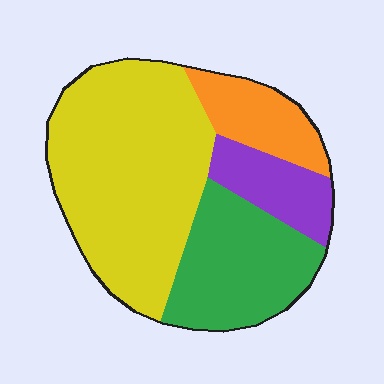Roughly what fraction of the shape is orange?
Orange covers about 15% of the shape.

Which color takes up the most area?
Yellow, at roughly 50%.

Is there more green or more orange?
Green.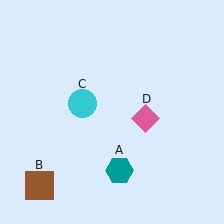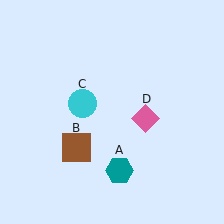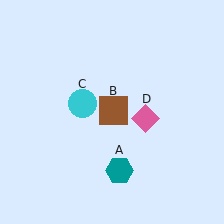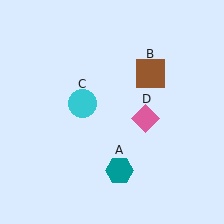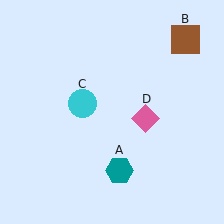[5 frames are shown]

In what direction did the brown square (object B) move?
The brown square (object B) moved up and to the right.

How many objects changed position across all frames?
1 object changed position: brown square (object B).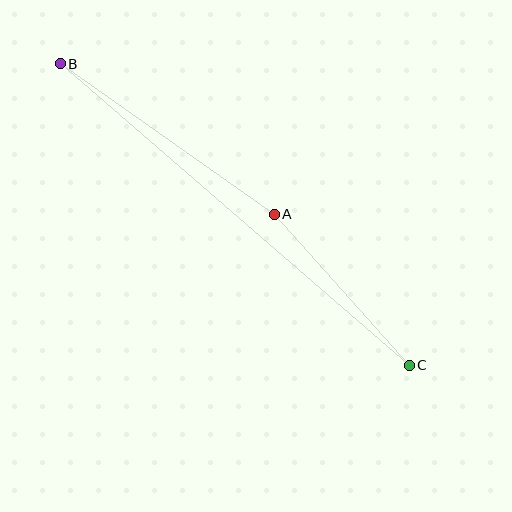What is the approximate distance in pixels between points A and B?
The distance between A and B is approximately 261 pixels.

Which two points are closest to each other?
Points A and C are closest to each other.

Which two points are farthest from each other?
Points B and C are farthest from each other.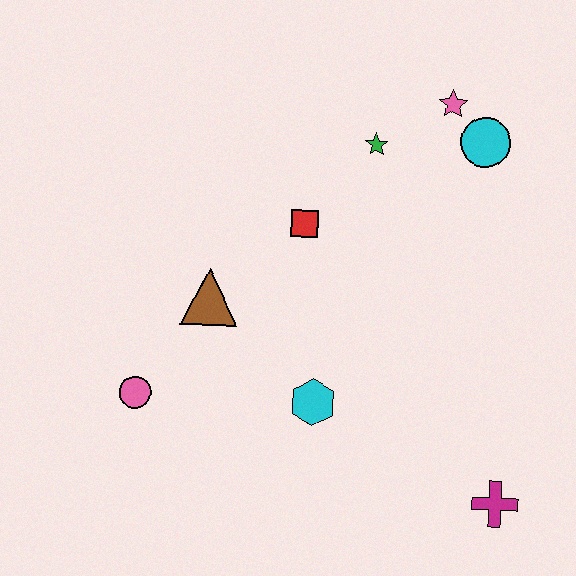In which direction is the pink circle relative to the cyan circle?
The pink circle is to the left of the cyan circle.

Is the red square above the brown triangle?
Yes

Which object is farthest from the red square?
The magenta cross is farthest from the red square.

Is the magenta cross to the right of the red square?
Yes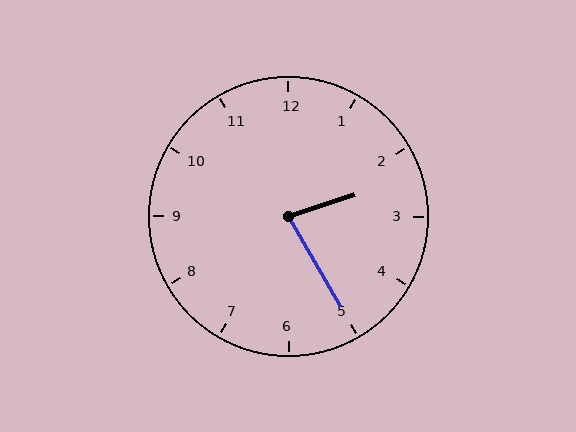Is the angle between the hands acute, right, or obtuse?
It is acute.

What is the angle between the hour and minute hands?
Approximately 78 degrees.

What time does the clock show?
2:25.